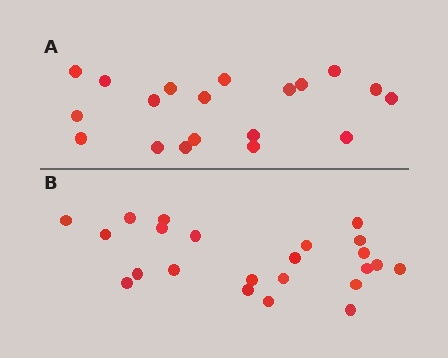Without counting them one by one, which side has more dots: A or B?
Region B (the bottom region) has more dots.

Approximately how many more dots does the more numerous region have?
Region B has about 4 more dots than region A.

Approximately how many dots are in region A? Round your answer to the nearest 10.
About 20 dots. (The exact count is 19, which rounds to 20.)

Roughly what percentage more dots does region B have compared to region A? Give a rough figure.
About 20% more.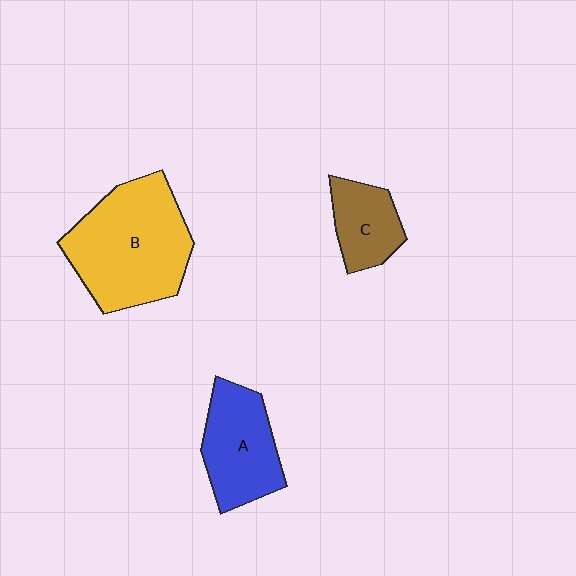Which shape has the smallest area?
Shape C (brown).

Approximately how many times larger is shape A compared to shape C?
Approximately 1.5 times.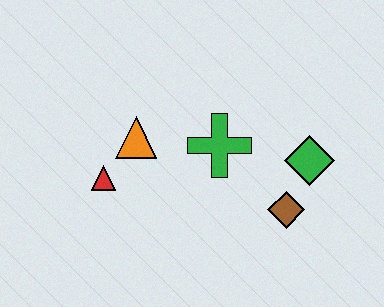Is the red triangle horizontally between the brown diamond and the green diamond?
No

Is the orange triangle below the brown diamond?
No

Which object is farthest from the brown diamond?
The red triangle is farthest from the brown diamond.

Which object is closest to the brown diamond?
The green diamond is closest to the brown diamond.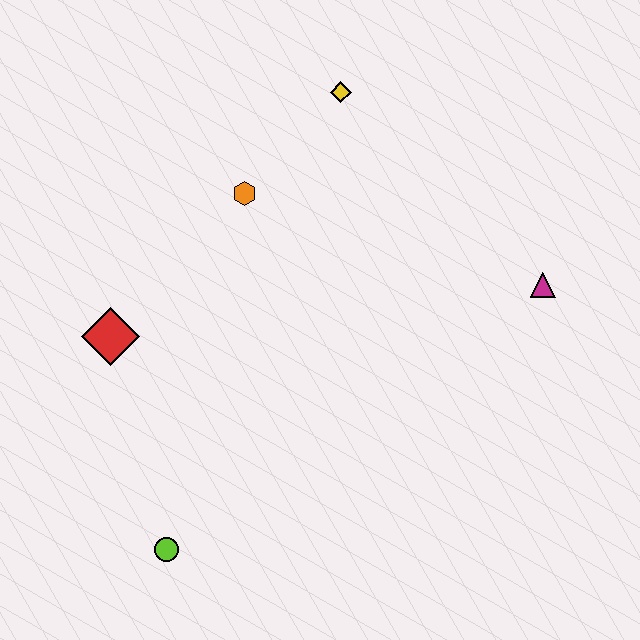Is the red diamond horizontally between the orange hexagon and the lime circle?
No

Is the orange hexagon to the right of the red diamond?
Yes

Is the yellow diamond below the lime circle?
No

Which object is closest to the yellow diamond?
The orange hexagon is closest to the yellow diamond.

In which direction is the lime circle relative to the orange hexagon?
The lime circle is below the orange hexagon.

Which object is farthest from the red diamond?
The magenta triangle is farthest from the red diamond.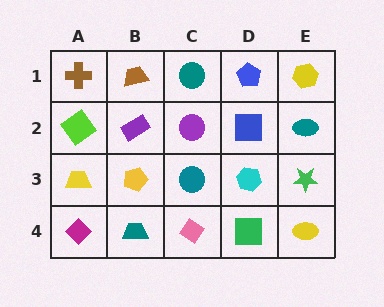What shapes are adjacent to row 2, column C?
A teal circle (row 1, column C), a teal circle (row 3, column C), a purple rectangle (row 2, column B), a blue square (row 2, column D).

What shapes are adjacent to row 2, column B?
A brown trapezoid (row 1, column B), a yellow pentagon (row 3, column B), a lime diamond (row 2, column A), a purple circle (row 2, column C).